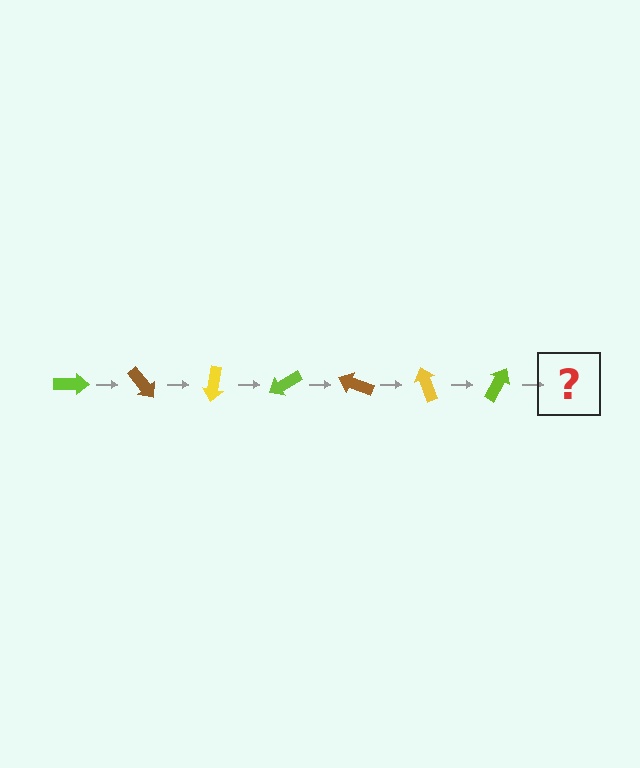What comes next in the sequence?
The next element should be a brown arrow, rotated 350 degrees from the start.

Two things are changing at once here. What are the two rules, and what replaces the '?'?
The two rules are that it rotates 50 degrees each step and the color cycles through lime, brown, and yellow. The '?' should be a brown arrow, rotated 350 degrees from the start.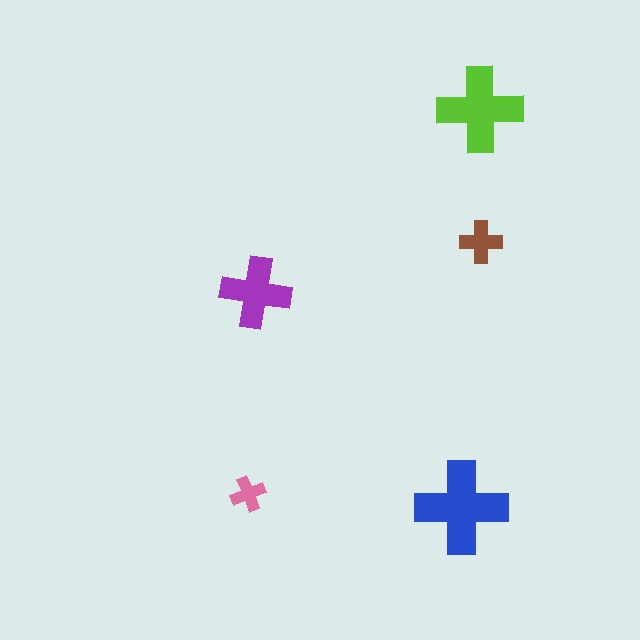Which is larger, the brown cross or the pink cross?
The brown one.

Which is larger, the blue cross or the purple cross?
The blue one.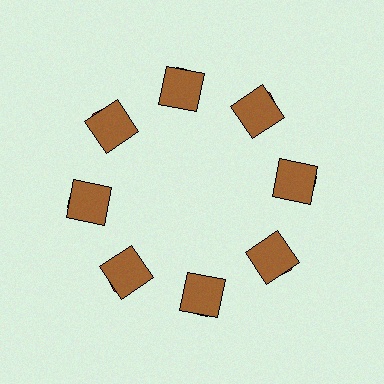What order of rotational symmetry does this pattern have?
This pattern has 8-fold rotational symmetry.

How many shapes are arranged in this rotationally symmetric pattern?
There are 16 shapes, arranged in 8 groups of 2.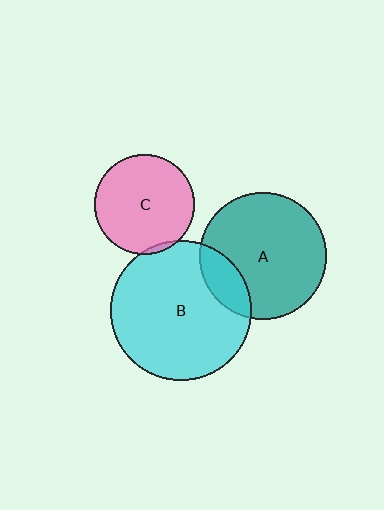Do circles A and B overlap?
Yes.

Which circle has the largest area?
Circle B (cyan).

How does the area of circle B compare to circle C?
Approximately 2.0 times.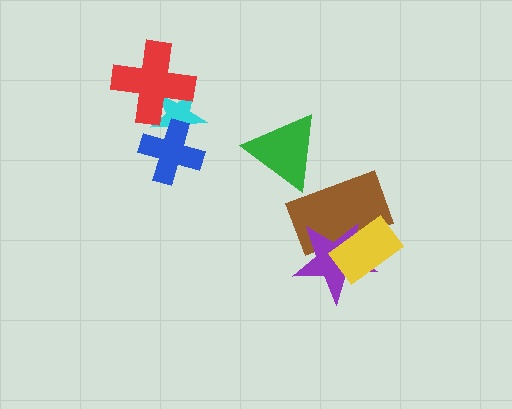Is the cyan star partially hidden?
Yes, it is partially covered by another shape.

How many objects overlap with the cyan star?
2 objects overlap with the cyan star.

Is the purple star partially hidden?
Yes, it is partially covered by another shape.